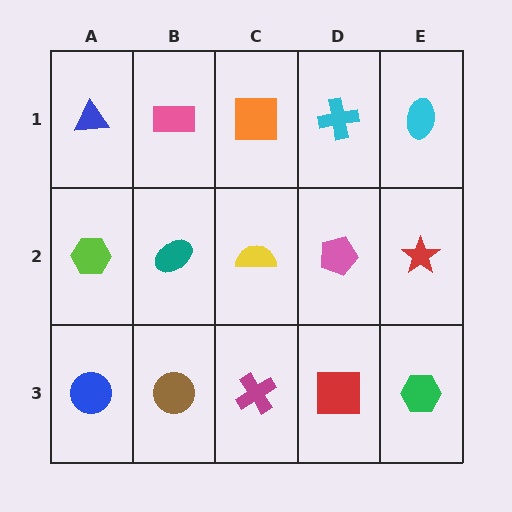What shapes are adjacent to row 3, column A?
A lime hexagon (row 2, column A), a brown circle (row 3, column B).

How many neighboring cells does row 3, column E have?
2.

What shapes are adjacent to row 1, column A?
A lime hexagon (row 2, column A), a pink rectangle (row 1, column B).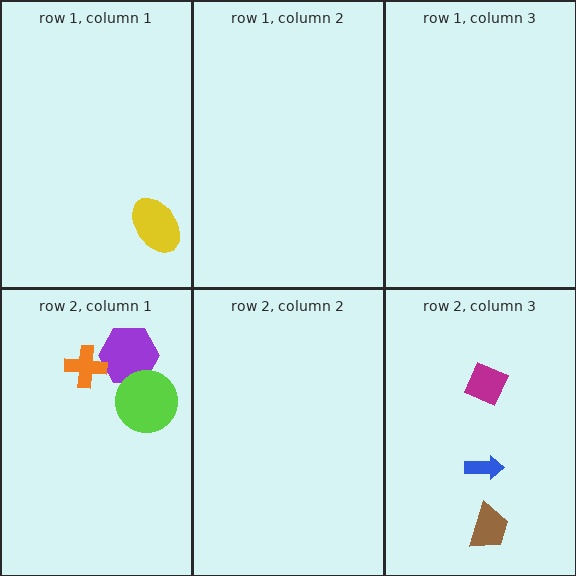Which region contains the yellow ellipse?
The row 1, column 1 region.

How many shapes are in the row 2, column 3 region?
3.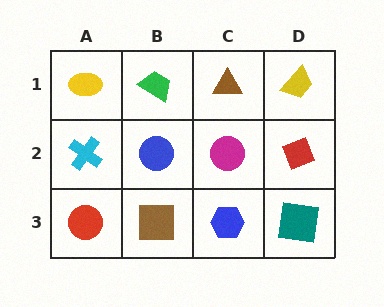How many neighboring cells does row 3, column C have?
3.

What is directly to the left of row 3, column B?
A red circle.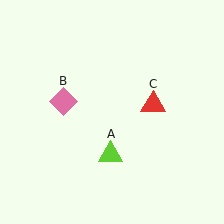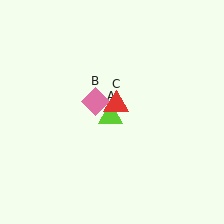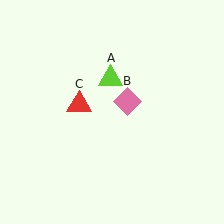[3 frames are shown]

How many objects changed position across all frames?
3 objects changed position: lime triangle (object A), pink diamond (object B), red triangle (object C).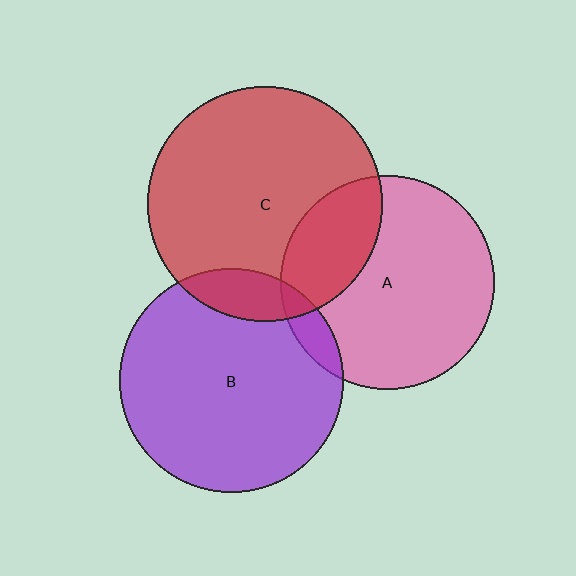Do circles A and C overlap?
Yes.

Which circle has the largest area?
Circle C (red).